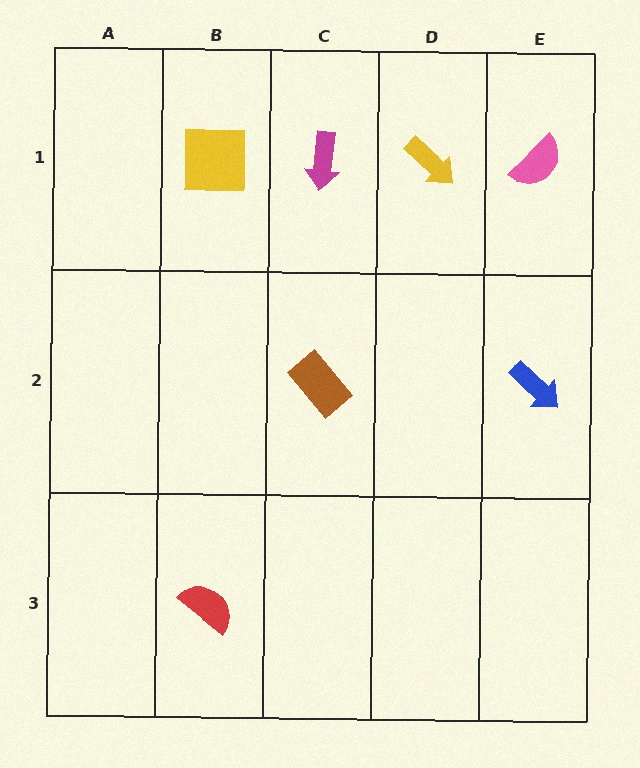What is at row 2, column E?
A blue arrow.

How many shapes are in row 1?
4 shapes.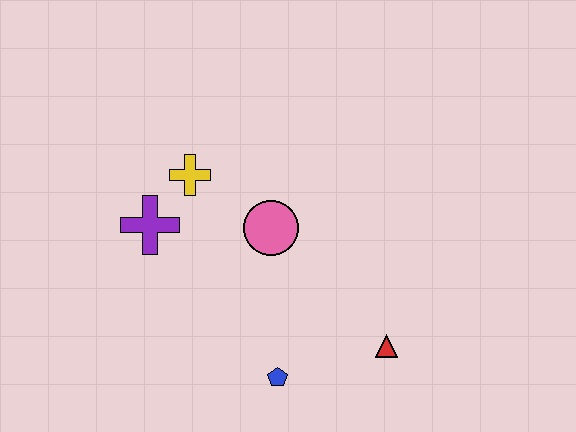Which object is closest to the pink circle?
The yellow cross is closest to the pink circle.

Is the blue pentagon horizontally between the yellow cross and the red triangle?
Yes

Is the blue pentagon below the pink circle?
Yes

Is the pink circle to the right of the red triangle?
No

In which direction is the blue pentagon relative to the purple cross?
The blue pentagon is below the purple cross.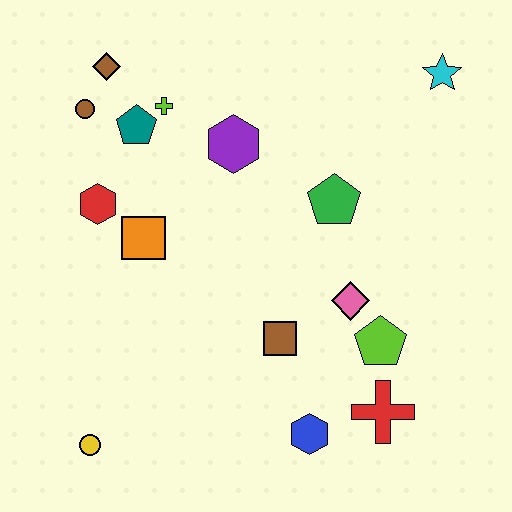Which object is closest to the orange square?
The red hexagon is closest to the orange square.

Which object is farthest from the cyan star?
The yellow circle is farthest from the cyan star.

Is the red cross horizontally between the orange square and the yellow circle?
No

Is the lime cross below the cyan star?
Yes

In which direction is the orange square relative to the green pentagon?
The orange square is to the left of the green pentagon.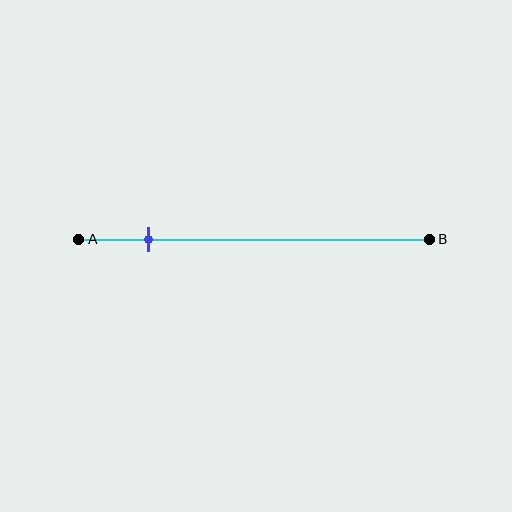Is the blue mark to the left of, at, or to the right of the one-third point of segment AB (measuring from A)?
The blue mark is to the left of the one-third point of segment AB.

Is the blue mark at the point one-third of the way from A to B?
No, the mark is at about 20% from A, not at the 33% one-third point.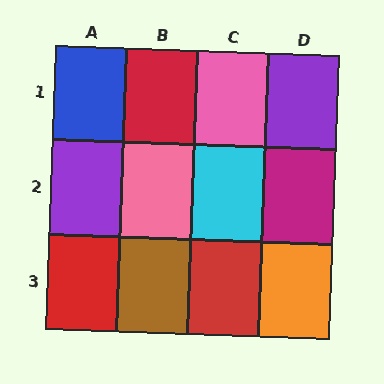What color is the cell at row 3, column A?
Red.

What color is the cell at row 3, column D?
Orange.